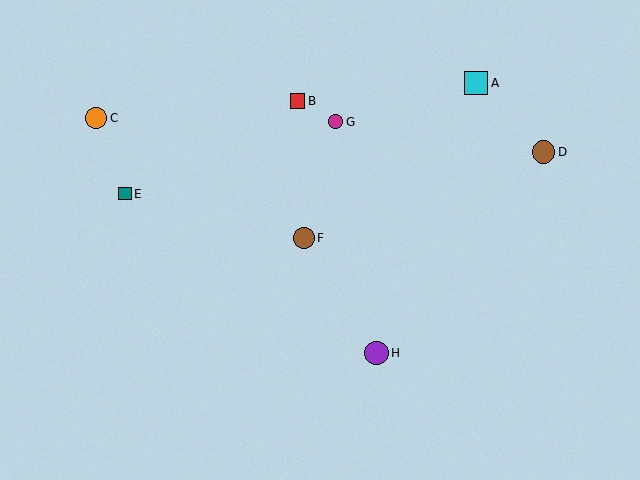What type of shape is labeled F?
Shape F is a brown circle.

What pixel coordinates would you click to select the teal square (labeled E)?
Click at (125, 194) to select the teal square E.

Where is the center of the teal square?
The center of the teal square is at (125, 194).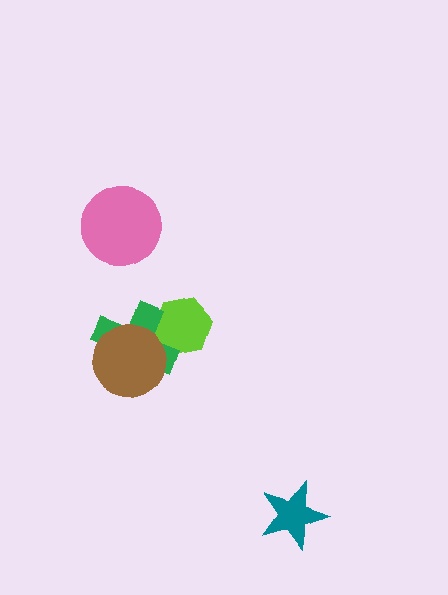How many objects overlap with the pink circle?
0 objects overlap with the pink circle.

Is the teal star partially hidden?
No, no other shape covers it.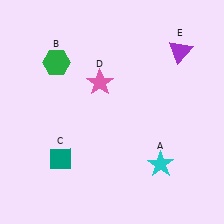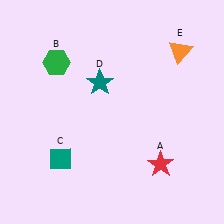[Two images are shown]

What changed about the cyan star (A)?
In Image 1, A is cyan. In Image 2, it changed to red.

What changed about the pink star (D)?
In Image 1, D is pink. In Image 2, it changed to teal.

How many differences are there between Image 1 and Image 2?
There are 3 differences between the two images.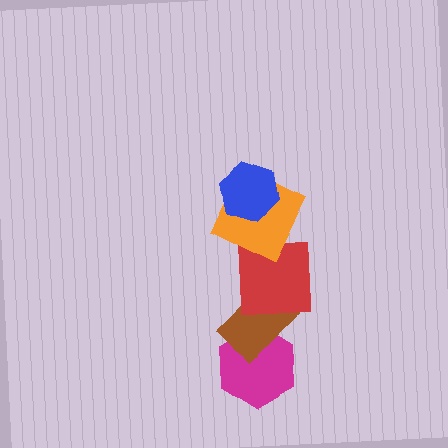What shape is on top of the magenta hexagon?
The brown rectangle is on top of the magenta hexagon.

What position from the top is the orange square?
The orange square is 2nd from the top.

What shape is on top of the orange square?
The blue hexagon is on top of the orange square.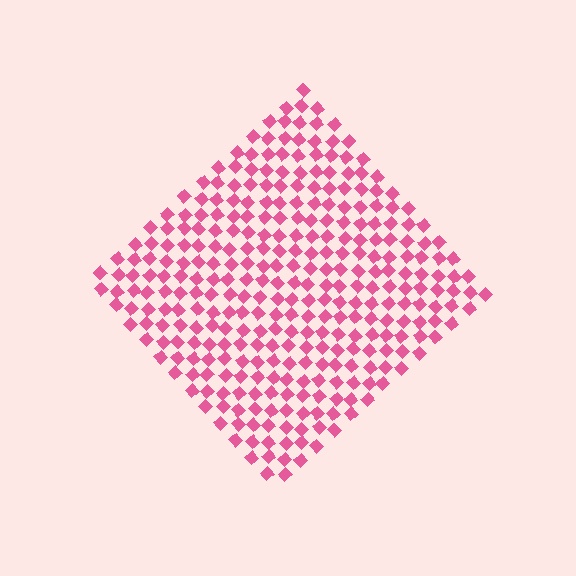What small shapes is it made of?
It is made of small diamonds.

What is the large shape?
The large shape is a diamond.